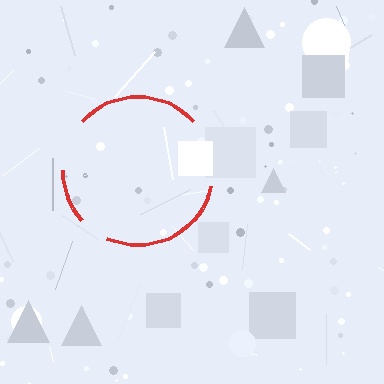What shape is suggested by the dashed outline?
The dashed outline suggests a circle.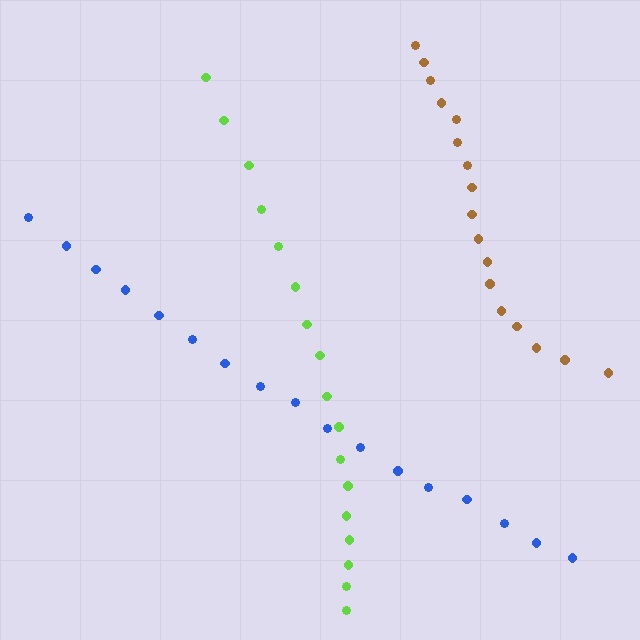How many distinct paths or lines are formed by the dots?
There are 3 distinct paths.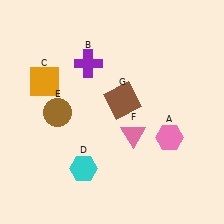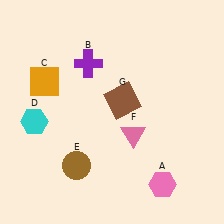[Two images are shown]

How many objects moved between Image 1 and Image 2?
3 objects moved between the two images.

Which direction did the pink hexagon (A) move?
The pink hexagon (A) moved down.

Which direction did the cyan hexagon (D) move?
The cyan hexagon (D) moved left.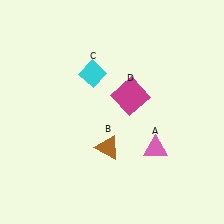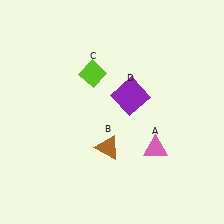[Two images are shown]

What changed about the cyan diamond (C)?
In Image 1, C is cyan. In Image 2, it changed to lime.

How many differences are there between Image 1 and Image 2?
There are 2 differences between the two images.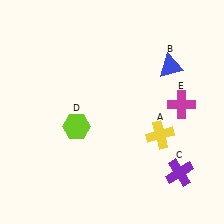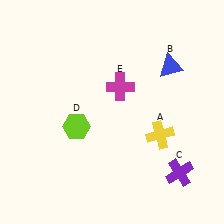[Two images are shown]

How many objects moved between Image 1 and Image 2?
1 object moved between the two images.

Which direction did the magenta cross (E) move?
The magenta cross (E) moved left.